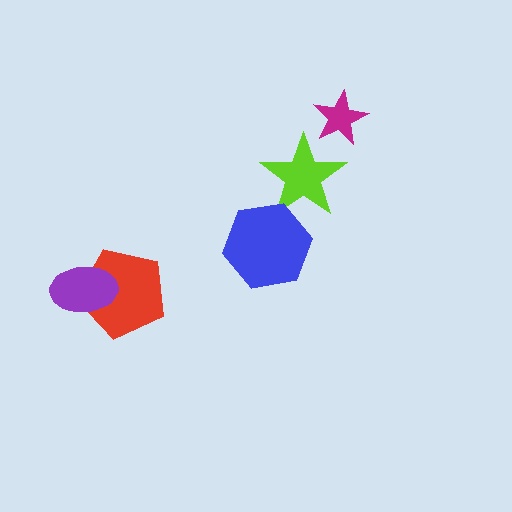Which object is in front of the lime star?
The blue hexagon is in front of the lime star.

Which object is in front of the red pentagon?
The purple ellipse is in front of the red pentagon.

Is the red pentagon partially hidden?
Yes, it is partially covered by another shape.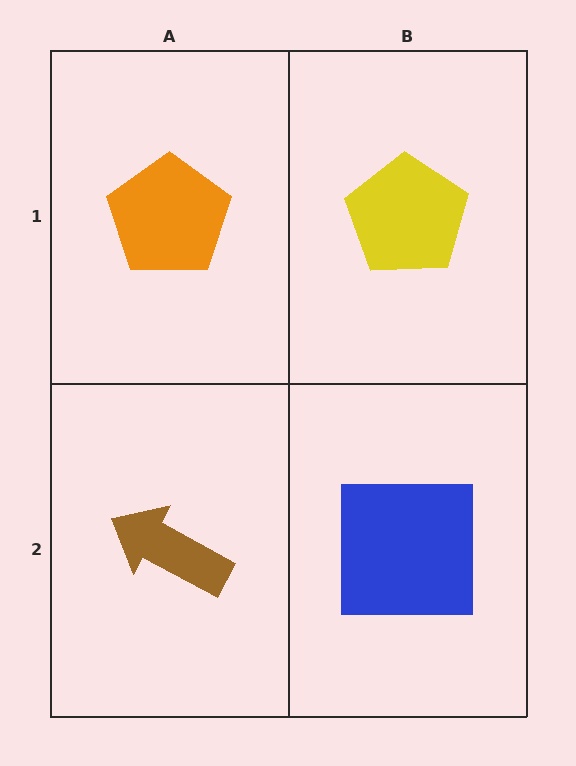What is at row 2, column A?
A brown arrow.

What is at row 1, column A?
An orange pentagon.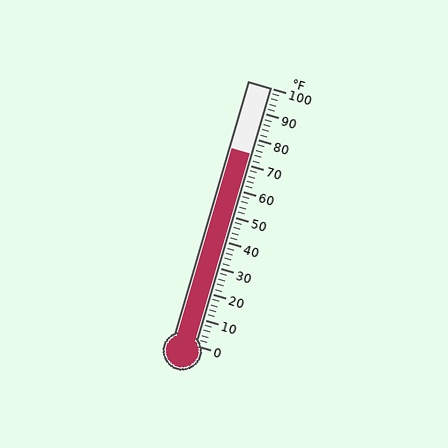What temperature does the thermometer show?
The thermometer shows approximately 74°F.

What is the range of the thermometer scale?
The thermometer scale ranges from 0°F to 100°F.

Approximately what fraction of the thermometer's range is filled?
The thermometer is filled to approximately 75% of its range.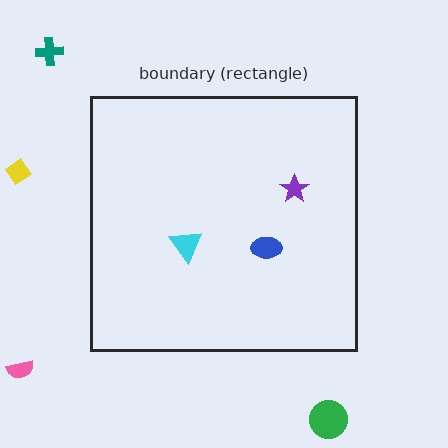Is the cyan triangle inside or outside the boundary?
Inside.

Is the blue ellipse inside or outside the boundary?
Inside.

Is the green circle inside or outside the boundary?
Outside.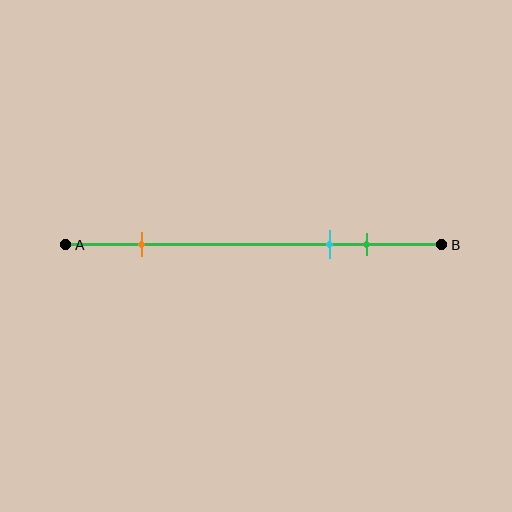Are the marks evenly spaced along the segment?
No, the marks are not evenly spaced.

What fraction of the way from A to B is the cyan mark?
The cyan mark is approximately 70% (0.7) of the way from A to B.